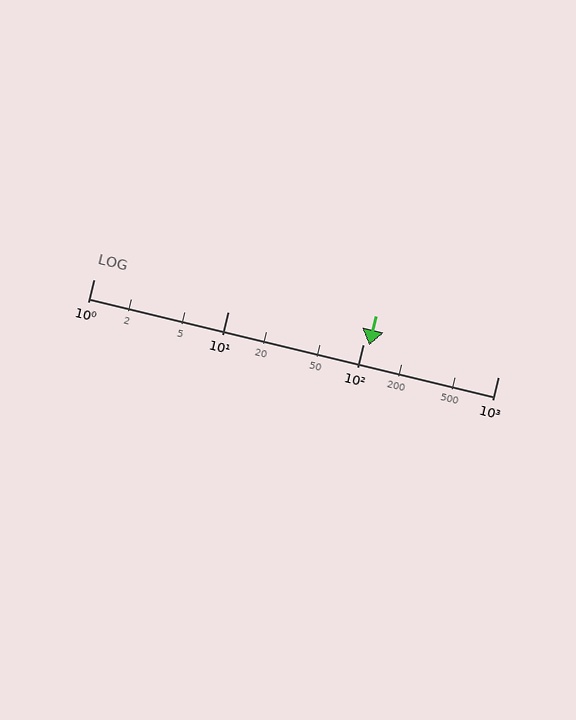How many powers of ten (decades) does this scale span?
The scale spans 3 decades, from 1 to 1000.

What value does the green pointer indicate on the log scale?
The pointer indicates approximately 110.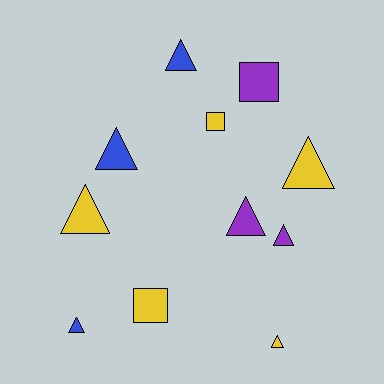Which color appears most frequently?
Yellow, with 5 objects.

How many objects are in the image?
There are 11 objects.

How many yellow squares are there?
There are 2 yellow squares.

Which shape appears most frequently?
Triangle, with 8 objects.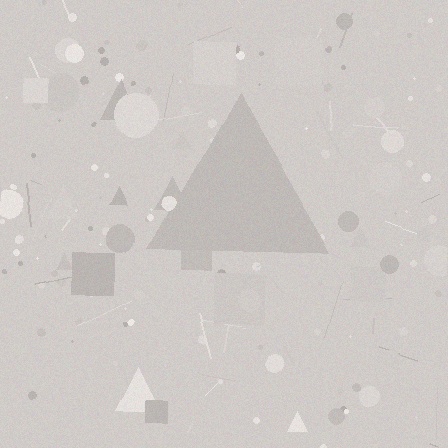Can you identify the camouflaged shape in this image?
The camouflaged shape is a triangle.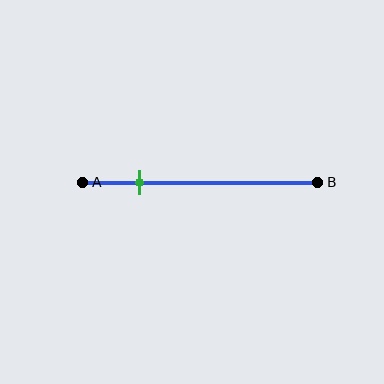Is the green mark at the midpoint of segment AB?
No, the mark is at about 25% from A, not at the 50% midpoint.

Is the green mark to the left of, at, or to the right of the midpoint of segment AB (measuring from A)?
The green mark is to the left of the midpoint of segment AB.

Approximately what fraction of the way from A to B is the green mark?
The green mark is approximately 25% of the way from A to B.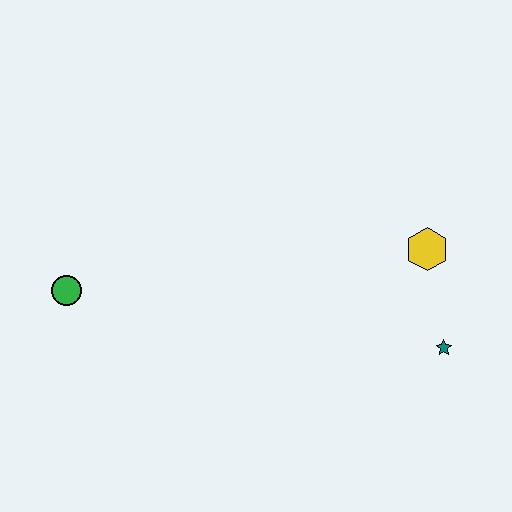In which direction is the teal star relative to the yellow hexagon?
The teal star is below the yellow hexagon.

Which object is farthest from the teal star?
The green circle is farthest from the teal star.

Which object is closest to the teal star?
The yellow hexagon is closest to the teal star.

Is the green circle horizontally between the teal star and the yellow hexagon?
No